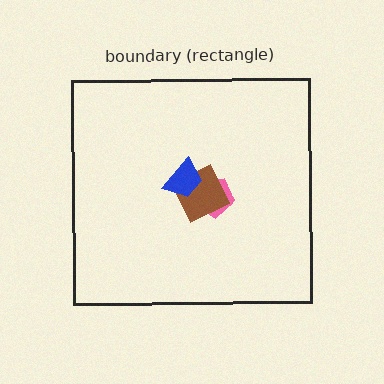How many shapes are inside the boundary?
3 inside, 0 outside.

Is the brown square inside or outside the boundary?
Inside.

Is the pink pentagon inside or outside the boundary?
Inside.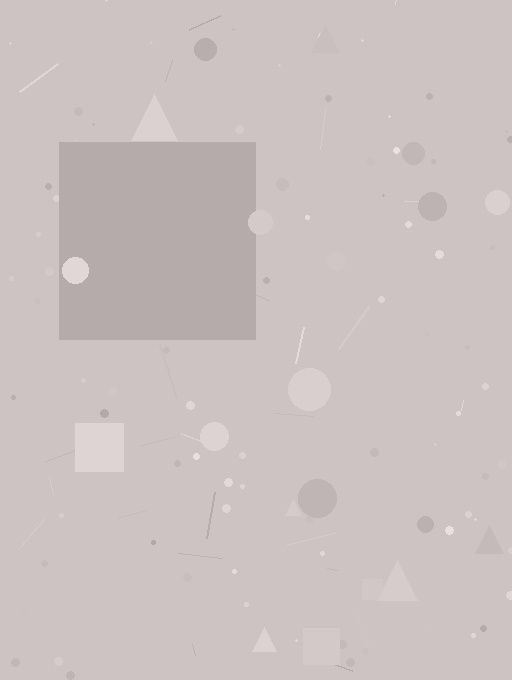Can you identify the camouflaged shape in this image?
The camouflaged shape is a square.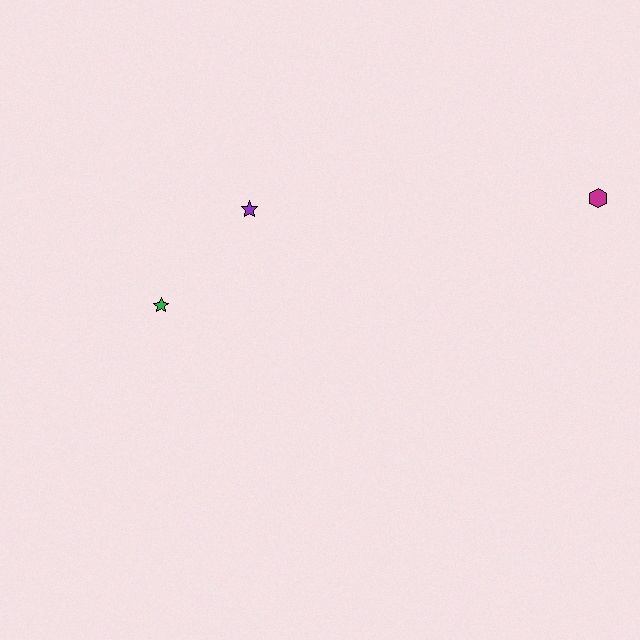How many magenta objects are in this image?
There is 1 magenta object.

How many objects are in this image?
There are 3 objects.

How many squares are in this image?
There are no squares.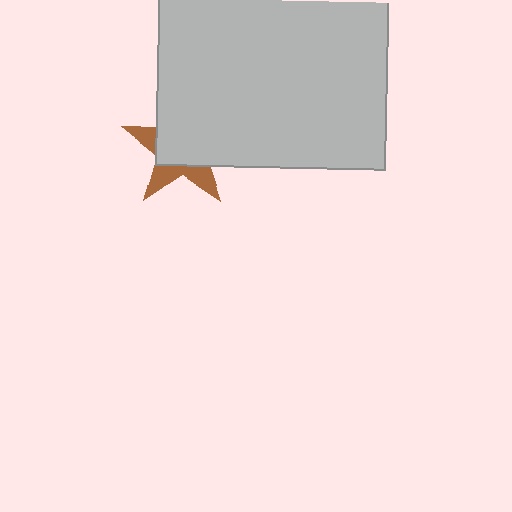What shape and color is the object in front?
The object in front is a light gray rectangle.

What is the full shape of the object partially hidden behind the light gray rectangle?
The partially hidden object is a brown star.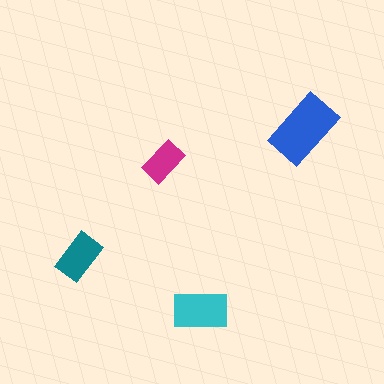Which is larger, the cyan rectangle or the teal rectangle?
The cyan one.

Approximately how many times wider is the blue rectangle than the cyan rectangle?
About 1.5 times wider.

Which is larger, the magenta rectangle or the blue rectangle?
The blue one.